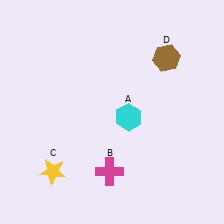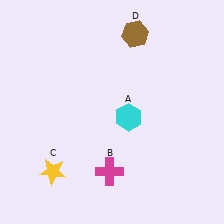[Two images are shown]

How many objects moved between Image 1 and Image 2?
1 object moved between the two images.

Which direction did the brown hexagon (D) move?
The brown hexagon (D) moved left.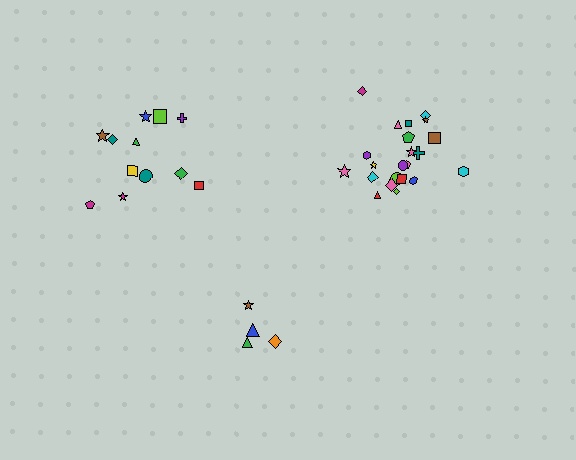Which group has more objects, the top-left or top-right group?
The top-right group.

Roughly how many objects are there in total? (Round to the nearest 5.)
Roughly 40 objects in total.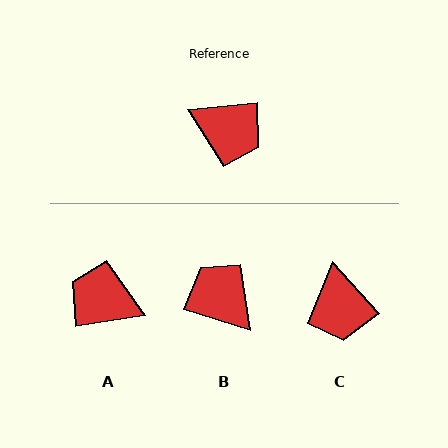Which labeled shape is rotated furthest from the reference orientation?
A, about 177 degrees away.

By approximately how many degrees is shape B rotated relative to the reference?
Approximately 157 degrees counter-clockwise.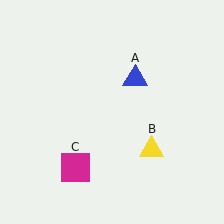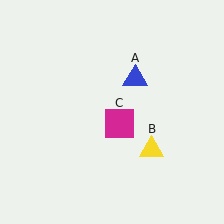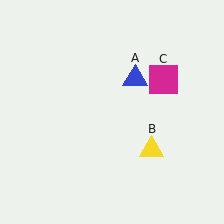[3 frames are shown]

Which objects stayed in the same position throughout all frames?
Blue triangle (object A) and yellow triangle (object B) remained stationary.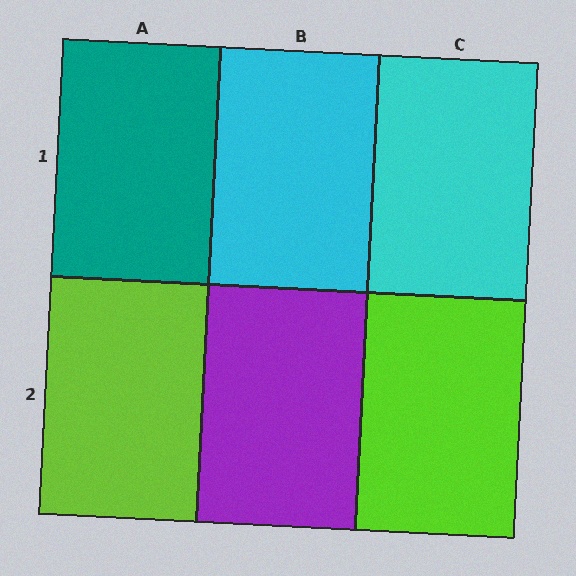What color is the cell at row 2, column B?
Purple.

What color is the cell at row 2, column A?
Lime.